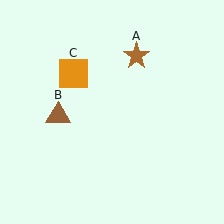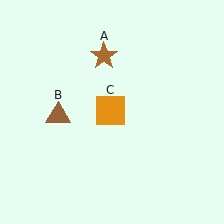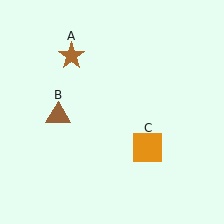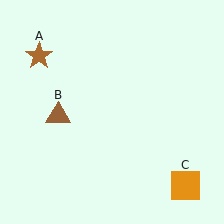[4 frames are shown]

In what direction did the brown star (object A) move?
The brown star (object A) moved left.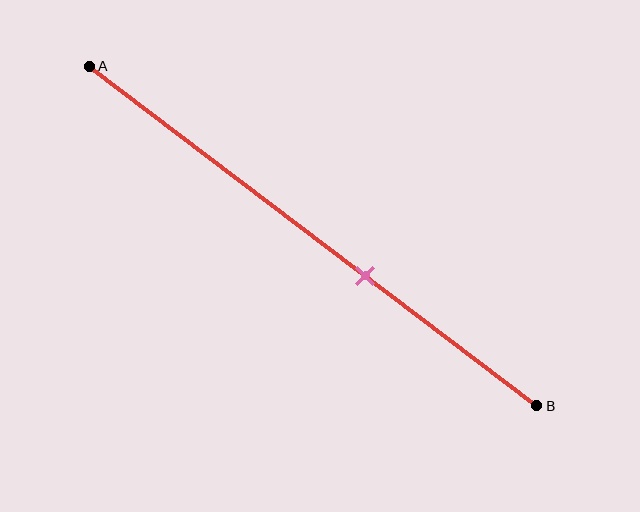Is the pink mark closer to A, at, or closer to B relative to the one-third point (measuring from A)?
The pink mark is closer to point B than the one-third point of segment AB.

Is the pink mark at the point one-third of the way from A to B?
No, the mark is at about 60% from A, not at the 33% one-third point.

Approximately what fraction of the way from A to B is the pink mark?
The pink mark is approximately 60% of the way from A to B.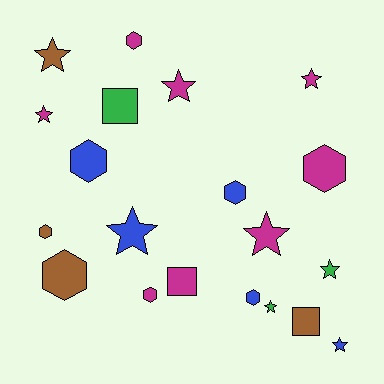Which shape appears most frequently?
Star, with 9 objects.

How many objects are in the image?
There are 20 objects.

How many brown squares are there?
There is 1 brown square.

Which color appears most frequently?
Magenta, with 8 objects.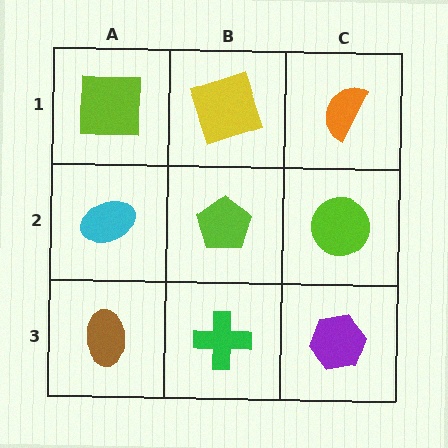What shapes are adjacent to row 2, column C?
An orange semicircle (row 1, column C), a purple hexagon (row 3, column C), a lime pentagon (row 2, column B).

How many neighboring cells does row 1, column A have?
2.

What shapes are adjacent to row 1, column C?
A lime circle (row 2, column C), a yellow square (row 1, column B).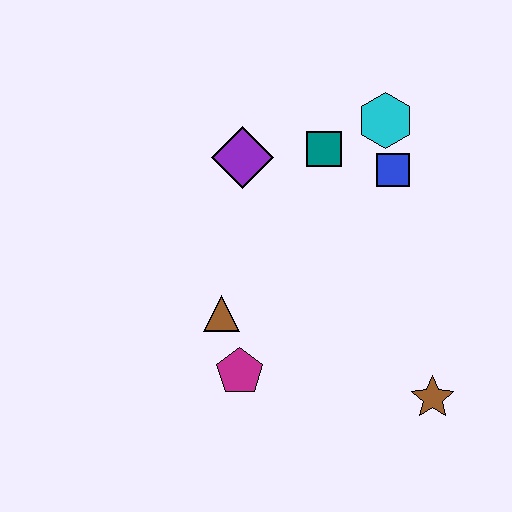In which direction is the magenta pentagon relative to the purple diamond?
The magenta pentagon is below the purple diamond.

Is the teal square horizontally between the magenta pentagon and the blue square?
Yes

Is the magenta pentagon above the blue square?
No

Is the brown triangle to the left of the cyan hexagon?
Yes